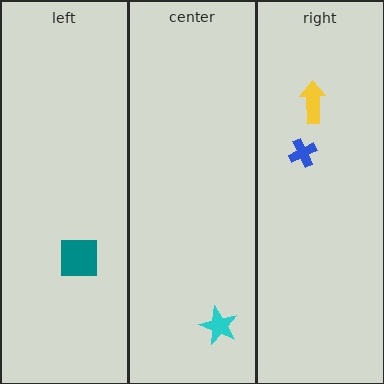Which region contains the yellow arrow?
The right region.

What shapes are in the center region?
The cyan star.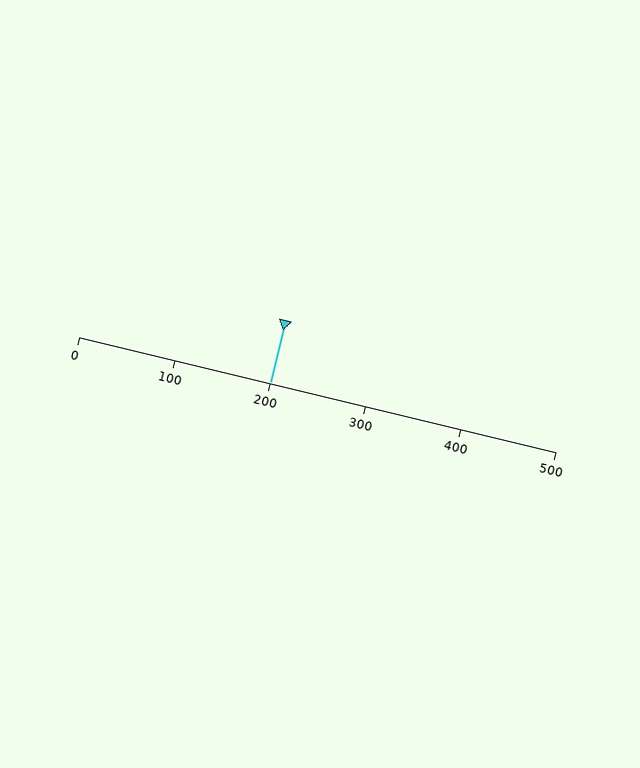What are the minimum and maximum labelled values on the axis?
The axis runs from 0 to 500.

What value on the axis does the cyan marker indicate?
The marker indicates approximately 200.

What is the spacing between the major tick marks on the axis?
The major ticks are spaced 100 apart.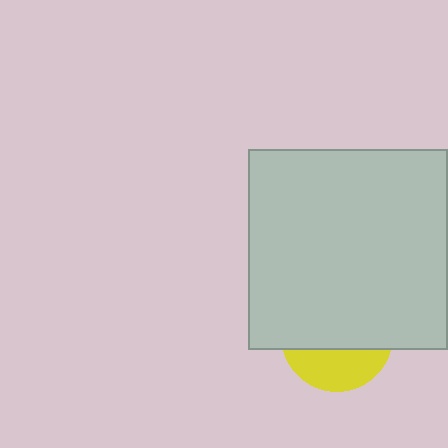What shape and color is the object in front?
The object in front is a light gray square.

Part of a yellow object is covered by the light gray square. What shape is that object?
It is a circle.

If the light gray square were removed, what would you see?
You would see the complete yellow circle.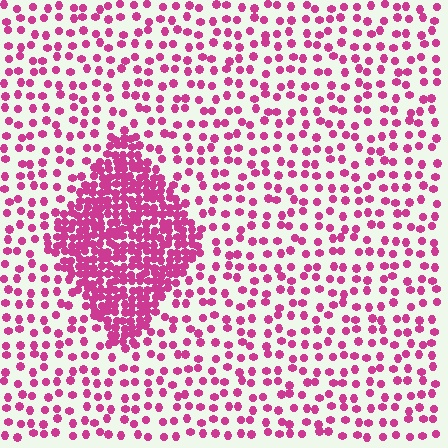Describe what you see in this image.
The image contains small magenta elements arranged at two different densities. A diamond-shaped region is visible where the elements are more densely packed than the surrounding area.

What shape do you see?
I see a diamond.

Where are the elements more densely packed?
The elements are more densely packed inside the diamond boundary.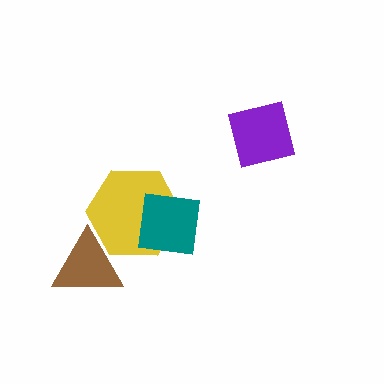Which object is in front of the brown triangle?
The yellow hexagon is in front of the brown triangle.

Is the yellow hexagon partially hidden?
Yes, it is partially covered by another shape.